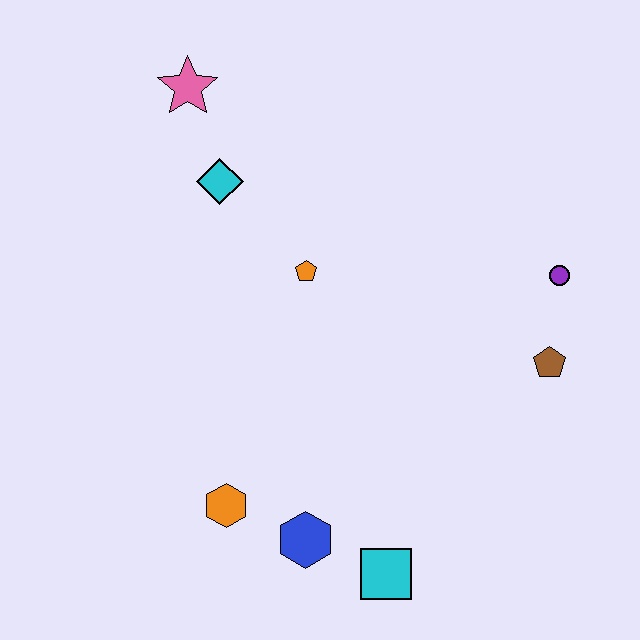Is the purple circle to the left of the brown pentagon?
No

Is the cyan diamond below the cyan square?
No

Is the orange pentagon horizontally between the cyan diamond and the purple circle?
Yes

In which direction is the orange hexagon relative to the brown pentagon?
The orange hexagon is to the left of the brown pentagon.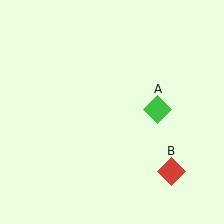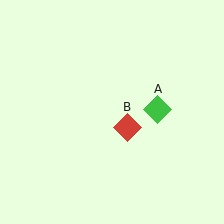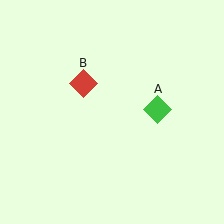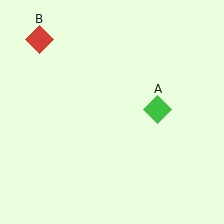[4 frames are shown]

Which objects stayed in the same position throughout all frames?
Green diamond (object A) remained stationary.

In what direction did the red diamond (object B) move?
The red diamond (object B) moved up and to the left.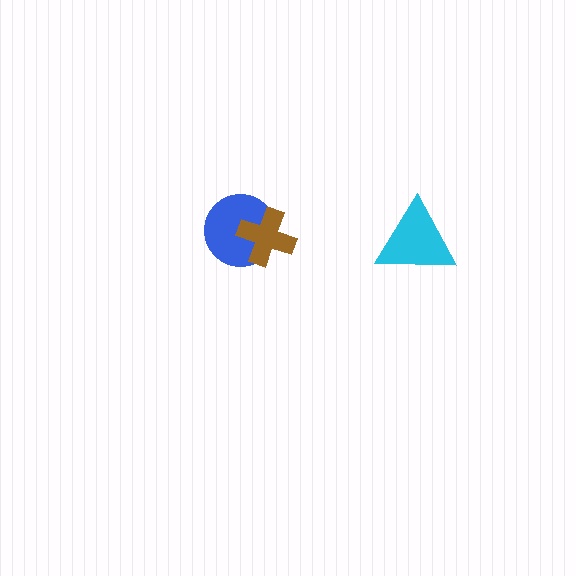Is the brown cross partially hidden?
No, no other shape covers it.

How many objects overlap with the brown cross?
1 object overlaps with the brown cross.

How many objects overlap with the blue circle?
1 object overlaps with the blue circle.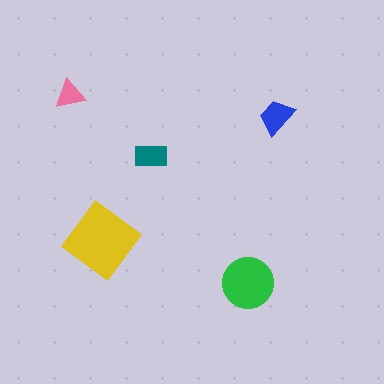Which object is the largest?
The yellow diamond.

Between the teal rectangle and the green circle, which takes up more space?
The green circle.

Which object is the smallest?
The pink triangle.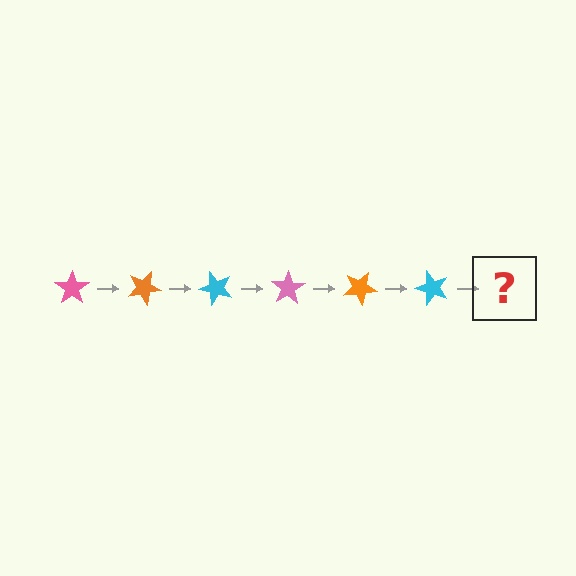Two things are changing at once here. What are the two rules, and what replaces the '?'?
The two rules are that it rotates 25 degrees each step and the color cycles through pink, orange, and cyan. The '?' should be a pink star, rotated 150 degrees from the start.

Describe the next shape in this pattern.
It should be a pink star, rotated 150 degrees from the start.